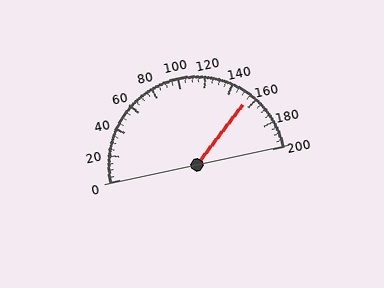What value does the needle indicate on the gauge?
The needle indicates approximately 155.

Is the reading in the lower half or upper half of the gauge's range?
The reading is in the upper half of the range (0 to 200).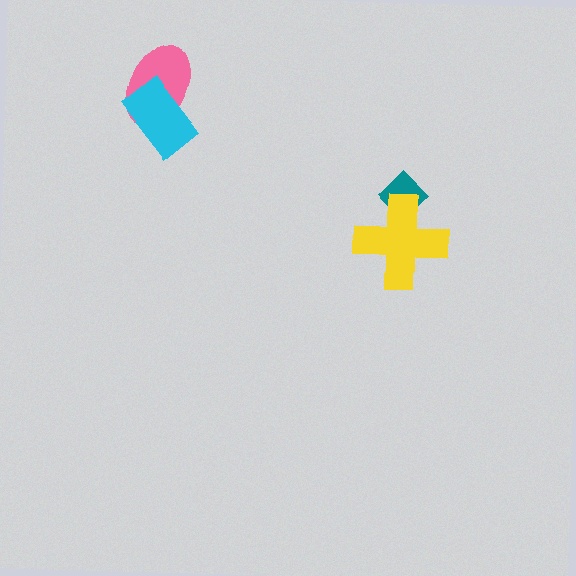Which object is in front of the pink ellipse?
The cyan rectangle is in front of the pink ellipse.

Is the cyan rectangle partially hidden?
No, no other shape covers it.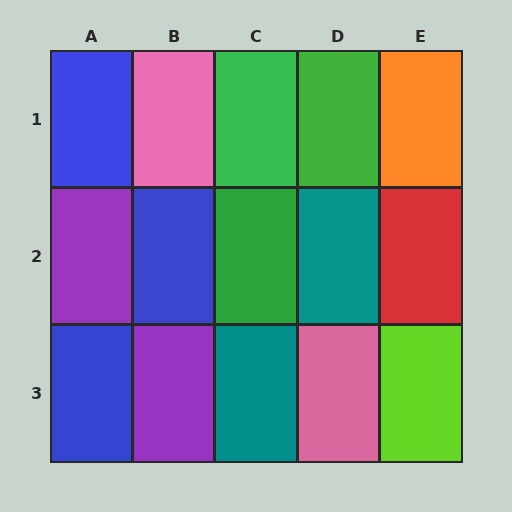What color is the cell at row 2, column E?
Red.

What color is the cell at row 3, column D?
Pink.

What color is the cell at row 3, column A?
Blue.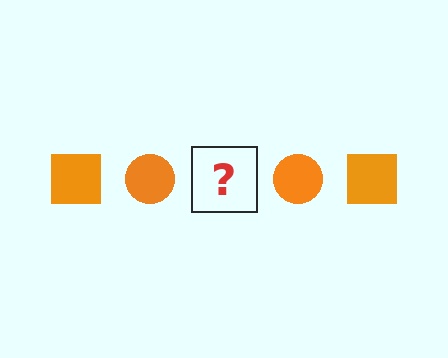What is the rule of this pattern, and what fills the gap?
The rule is that the pattern cycles through square, circle shapes in orange. The gap should be filled with an orange square.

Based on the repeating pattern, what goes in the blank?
The blank should be an orange square.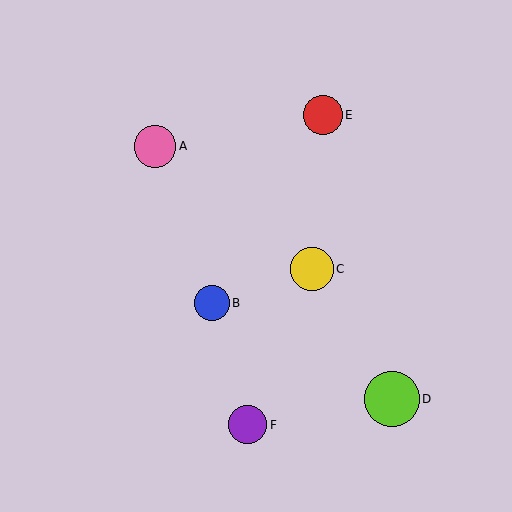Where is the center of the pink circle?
The center of the pink circle is at (155, 146).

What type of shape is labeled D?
Shape D is a lime circle.